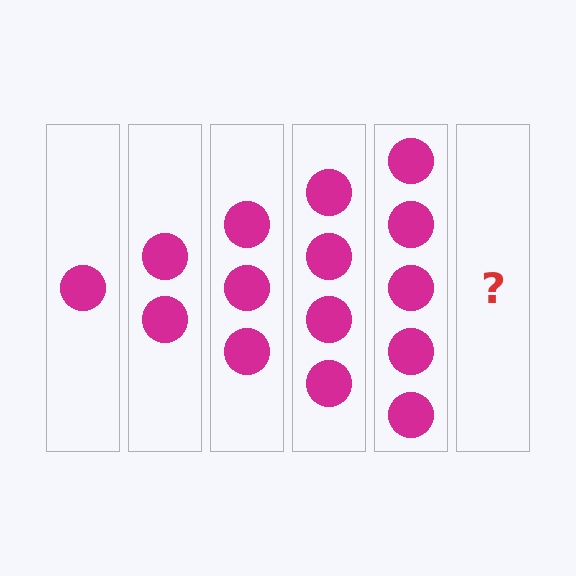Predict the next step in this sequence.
The next step is 6 circles.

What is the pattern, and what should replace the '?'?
The pattern is that each step adds one more circle. The '?' should be 6 circles.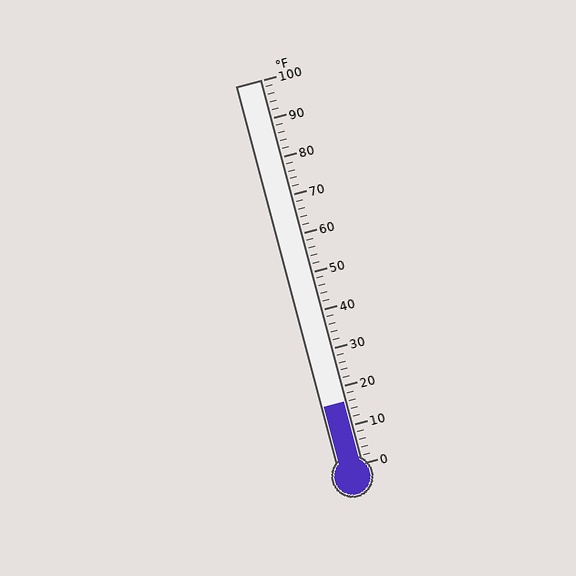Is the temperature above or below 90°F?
The temperature is below 90°F.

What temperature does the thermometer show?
The thermometer shows approximately 16°F.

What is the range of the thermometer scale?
The thermometer scale ranges from 0°F to 100°F.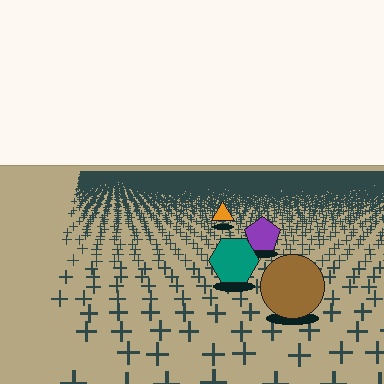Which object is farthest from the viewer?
The orange triangle is farthest from the viewer. It appears smaller and the ground texture around it is denser.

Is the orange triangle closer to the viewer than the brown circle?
No. The brown circle is closer — you can tell from the texture gradient: the ground texture is coarser near it.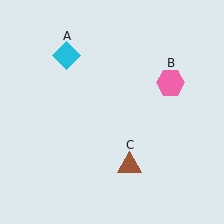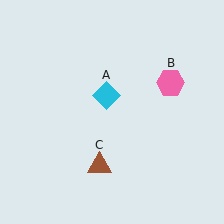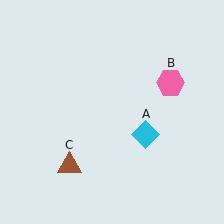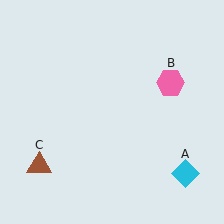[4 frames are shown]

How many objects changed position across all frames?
2 objects changed position: cyan diamond (object A), brown triangle (object C).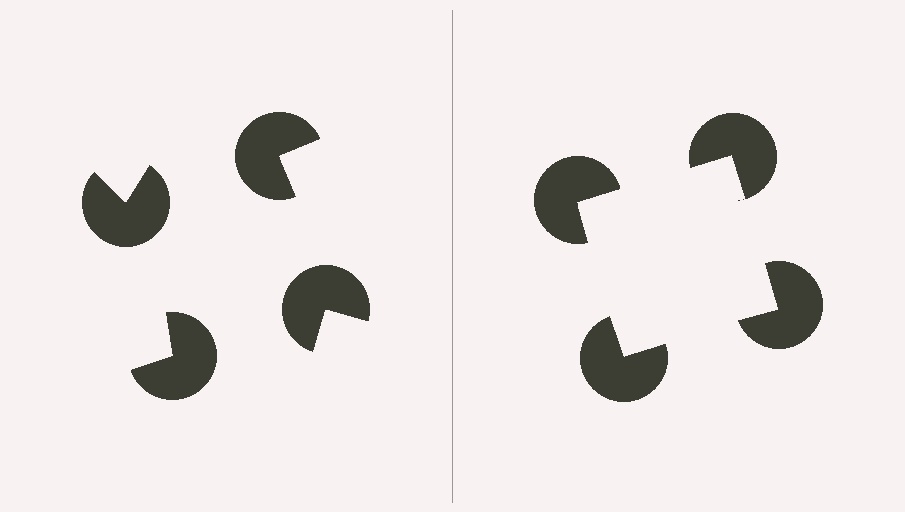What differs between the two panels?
The pac-man discs are positioned identically on both sides; only the wedge orientations differ. On the right they align to a square; on the left they are misaligned.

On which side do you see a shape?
An illusory square appears on the right side. On the left side the wedge cuts are rotated, so no coherent shape forms.